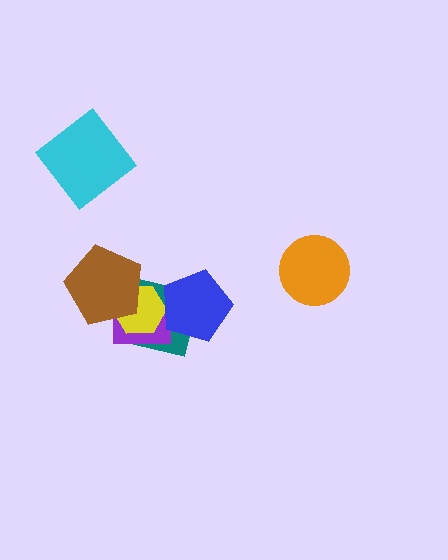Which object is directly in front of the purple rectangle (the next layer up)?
The yellow hexagon is directly in front of the purple rectangle.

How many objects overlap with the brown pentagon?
3 objects overlap with the brown pentagon.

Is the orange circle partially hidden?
No, no other shape covers it.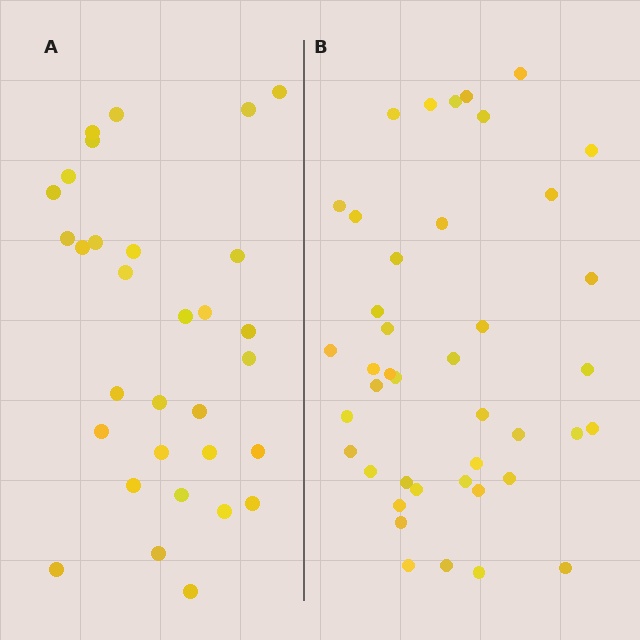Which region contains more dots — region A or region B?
Region B (the right region) has more dots.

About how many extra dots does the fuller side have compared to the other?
Region B has roughly 12 or so more dots than region A.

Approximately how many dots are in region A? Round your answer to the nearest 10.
About 30 dots. (The exact count is 31, which rounds to 30.)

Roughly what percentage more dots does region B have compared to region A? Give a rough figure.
About 35% more.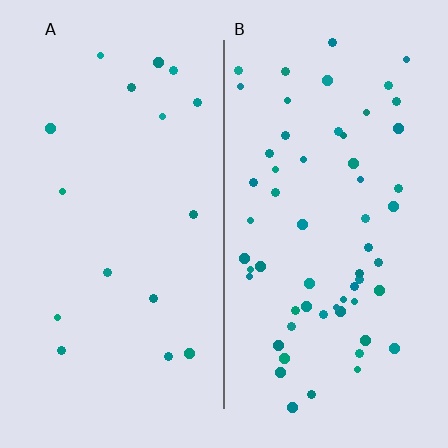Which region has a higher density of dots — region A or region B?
B (the right).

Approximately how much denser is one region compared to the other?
Approximately 3.6× — region B over region A.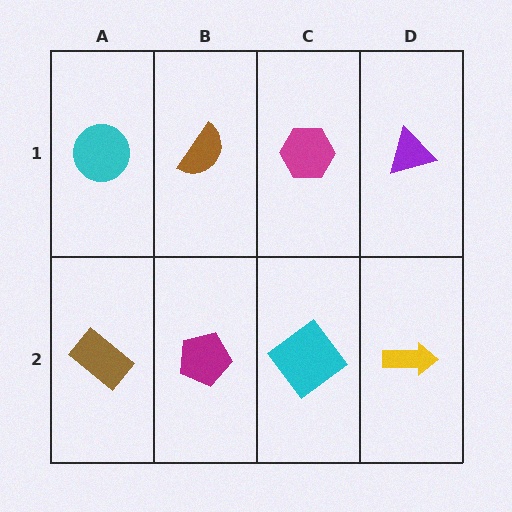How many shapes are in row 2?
4 shapes.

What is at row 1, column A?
A cyan circle.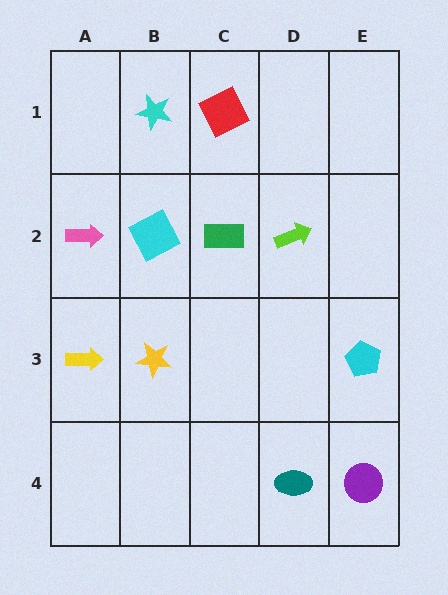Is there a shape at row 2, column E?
No, that cell is empty.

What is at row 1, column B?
A cyan star.